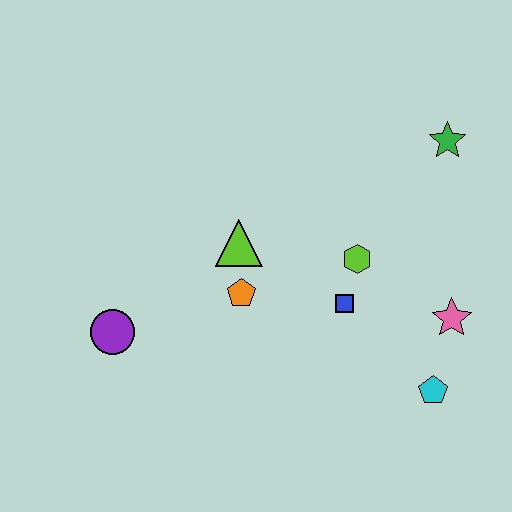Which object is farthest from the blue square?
The purple circle is farthest from the blue square.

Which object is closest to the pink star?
The cyan pentagon is closest to the pink star.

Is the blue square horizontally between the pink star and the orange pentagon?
Yes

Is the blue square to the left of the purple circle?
No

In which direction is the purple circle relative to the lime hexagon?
The purple circle is to the left of the lime hexagon.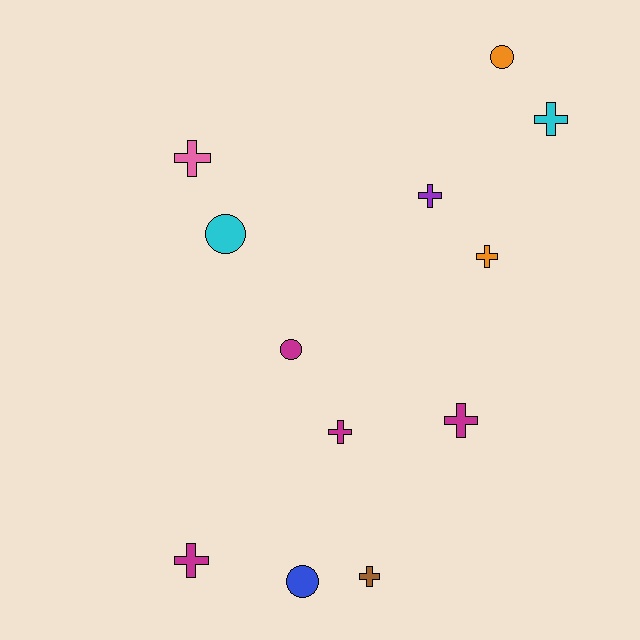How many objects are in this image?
There are 12 objects.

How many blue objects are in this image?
There is 1 blue object.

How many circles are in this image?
There are 4 circles.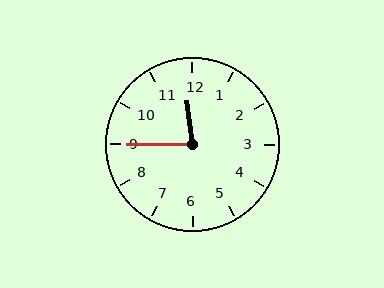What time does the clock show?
11:45.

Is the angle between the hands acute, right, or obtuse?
It is acute.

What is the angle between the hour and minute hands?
Approximately 82 degrees.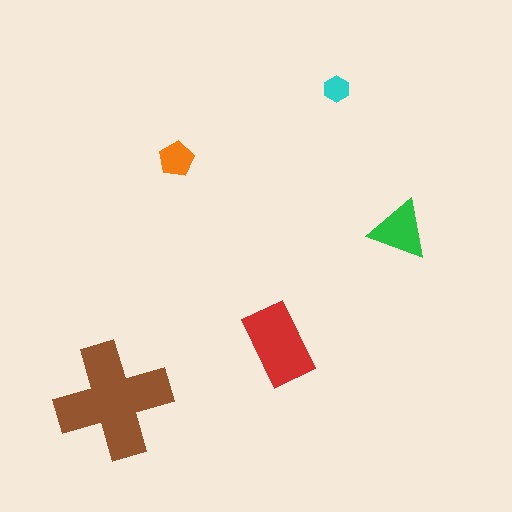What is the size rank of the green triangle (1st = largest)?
3rd.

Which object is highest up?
The cyan hexagon is topmost.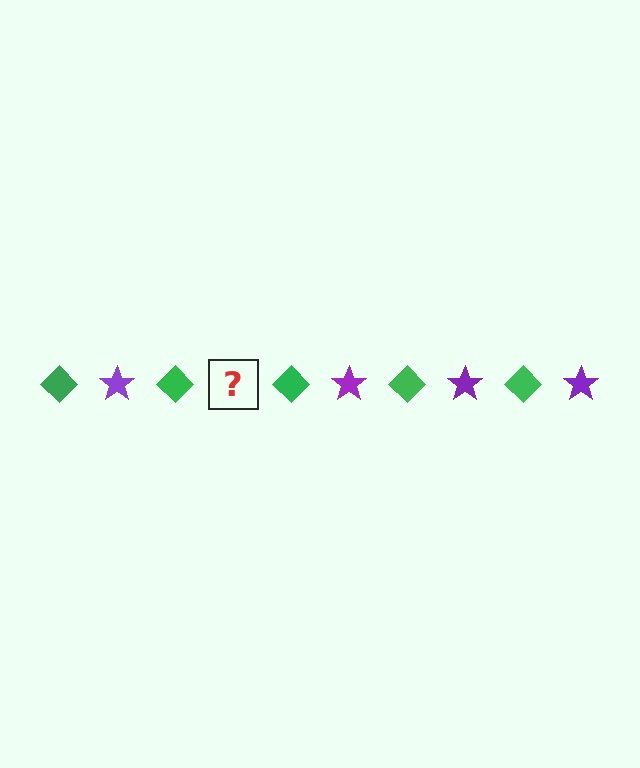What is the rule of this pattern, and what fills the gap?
The rule is that the pattern alternates between green diamond and purple star. The gap should be filled with a purple star.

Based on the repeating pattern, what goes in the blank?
The blank should be a purple star.